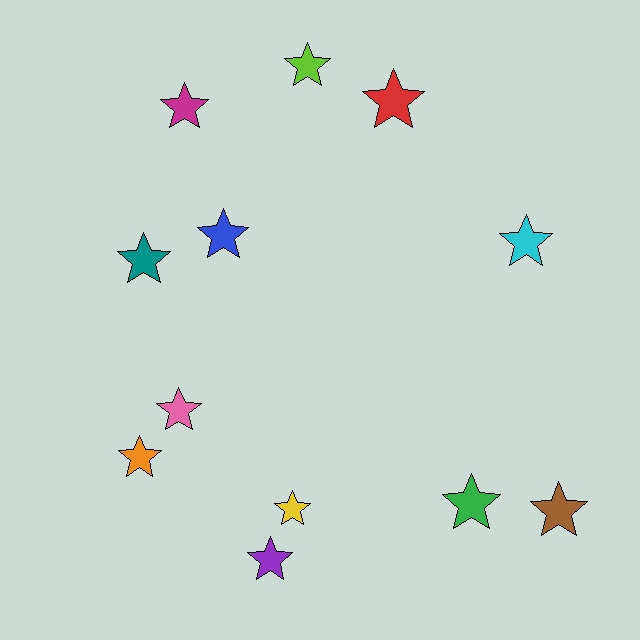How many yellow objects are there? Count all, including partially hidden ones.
There is 1 yellow object.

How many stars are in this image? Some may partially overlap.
There are 12 stars.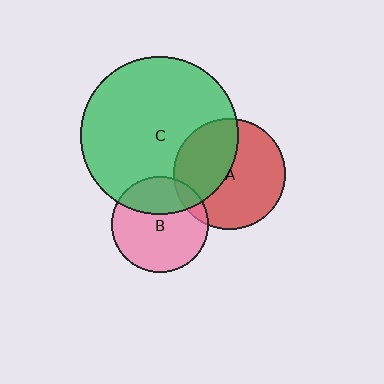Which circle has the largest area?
Circle C (green).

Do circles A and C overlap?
Yes.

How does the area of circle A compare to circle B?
Approximately 1.3 times.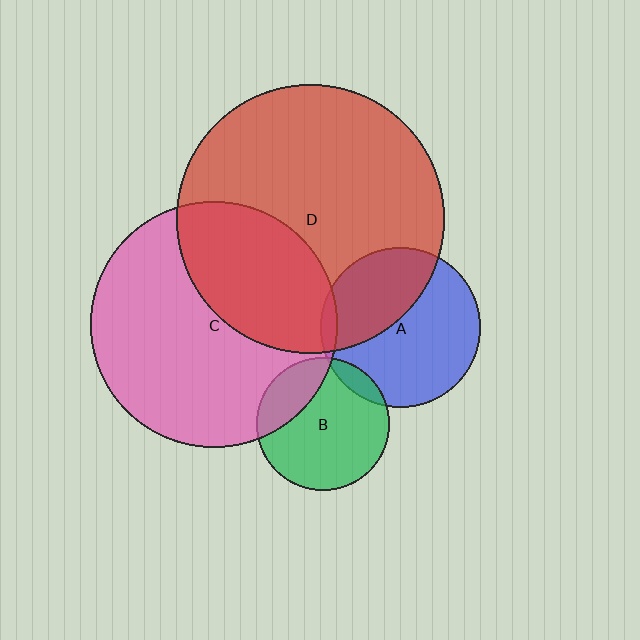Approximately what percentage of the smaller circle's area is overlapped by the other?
Approximately 10%.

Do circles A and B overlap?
Yes.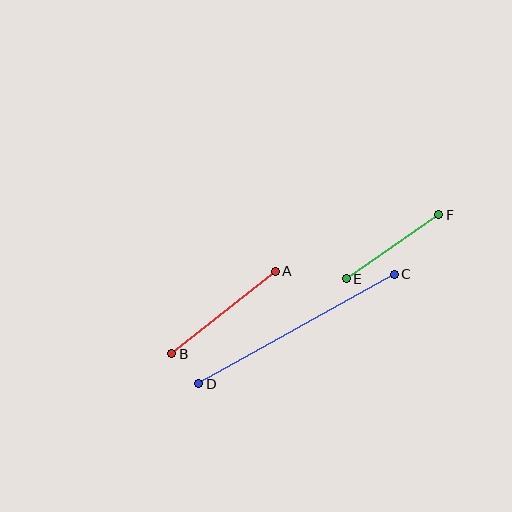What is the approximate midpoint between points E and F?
The midpoint is at approximately (392, 247) pixels.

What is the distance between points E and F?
The distance is approximately 113 pixels.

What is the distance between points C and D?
The distance is approximately 224 pixels.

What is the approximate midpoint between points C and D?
The midpoint is at approximately (296, 329) pixels.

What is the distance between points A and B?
The distance is approximately 132 pixels.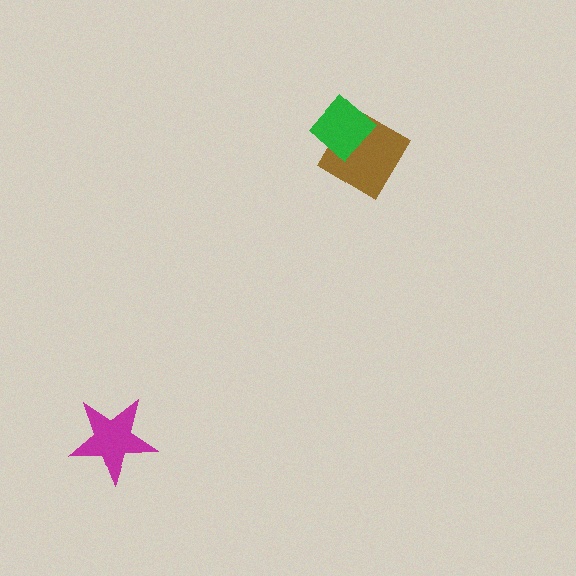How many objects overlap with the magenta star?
0 objects overlap with the magenta star.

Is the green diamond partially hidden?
No, no other shape covers it.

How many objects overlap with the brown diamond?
1 object overlaps with the brown diamond.